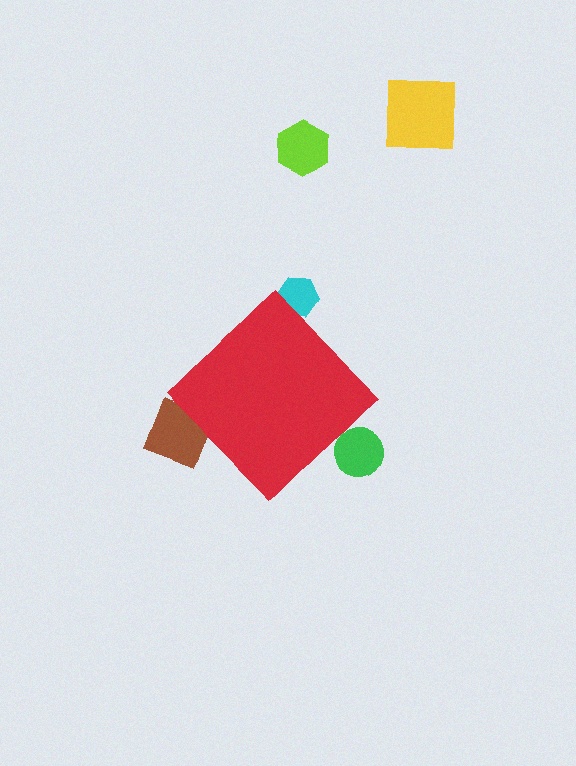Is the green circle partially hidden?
Yes, the green circle is partially hidden behind the red diamond.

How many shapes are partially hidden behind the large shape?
3 shapes are partially hidden.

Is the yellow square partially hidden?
No, the yellow square is fully visible.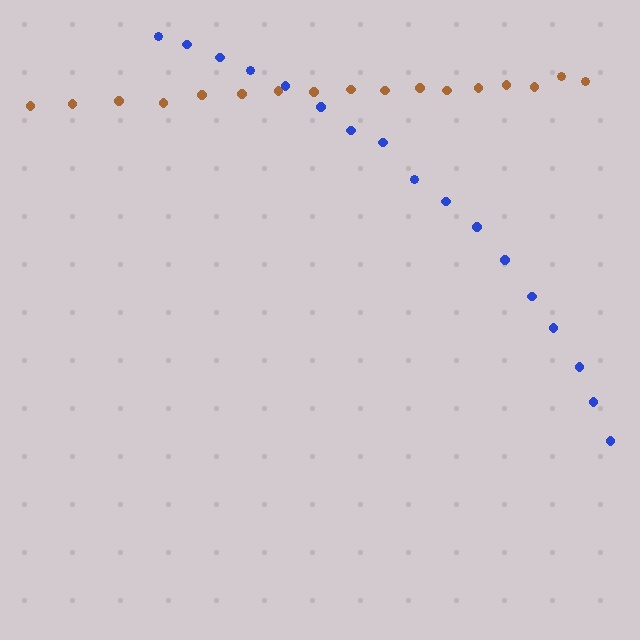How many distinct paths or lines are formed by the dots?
There are 2 distinct paths.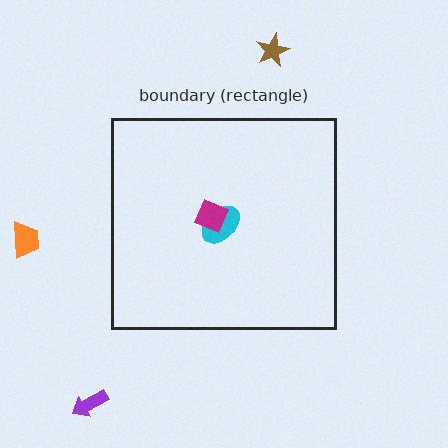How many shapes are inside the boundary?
2 inside, 3 outside.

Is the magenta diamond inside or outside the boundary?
Inside.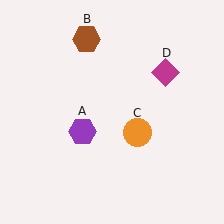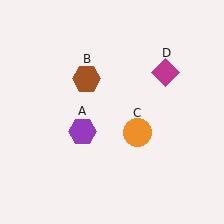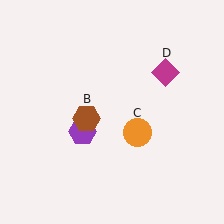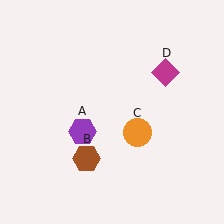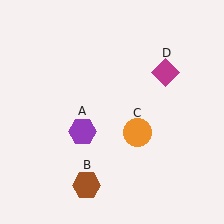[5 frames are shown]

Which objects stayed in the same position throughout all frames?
Purple hexagon (object A) and orange circle (object C) and magenta diamond (object D) remained stationary.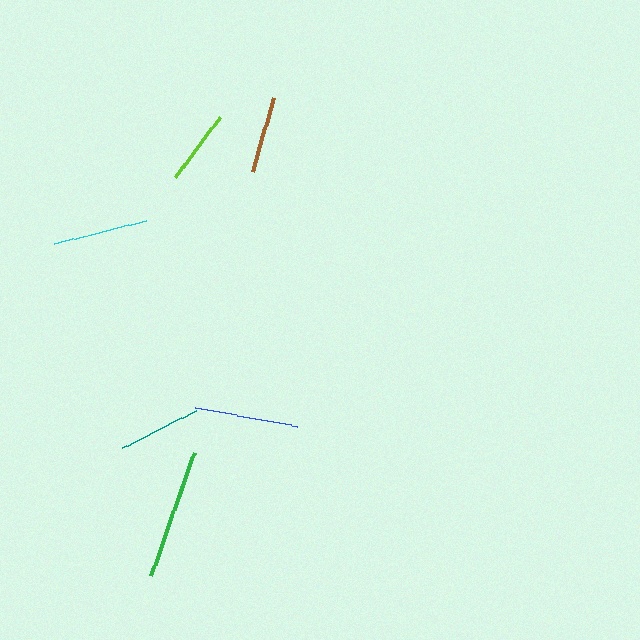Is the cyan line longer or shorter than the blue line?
The blue line is longer than the cyan line.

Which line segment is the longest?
The green line is the longest at approximately 131 pixels.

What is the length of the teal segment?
The teal segment is approximately 84 pixels long.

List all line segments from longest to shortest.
From longest to shortest: green, blue, cyan, teal, brown, lime.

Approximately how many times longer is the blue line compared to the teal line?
The blue line is approximately 1.2 times the length of the teal line.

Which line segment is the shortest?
The lime line is the shortest at approximately 75 pixels.